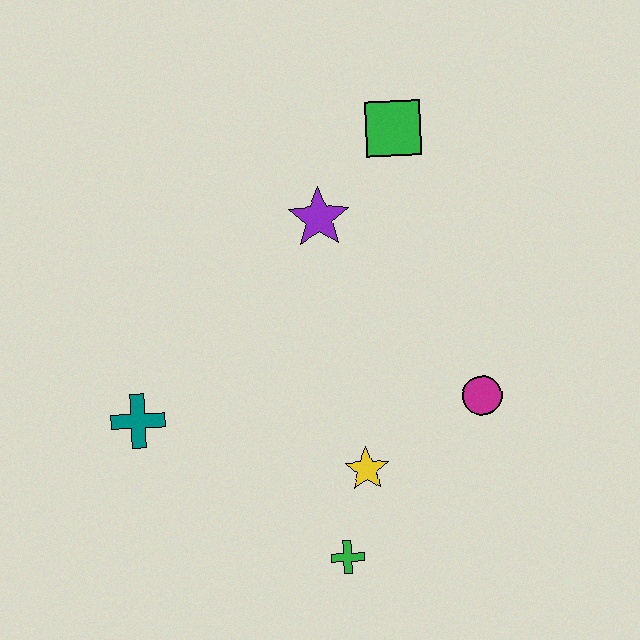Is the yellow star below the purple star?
Yes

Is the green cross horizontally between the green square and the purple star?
Yes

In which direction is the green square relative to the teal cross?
The green square is above the teal cross.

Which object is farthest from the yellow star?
The green square is farthest from the yellow star.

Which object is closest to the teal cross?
The yellow star is closest to the teal cross.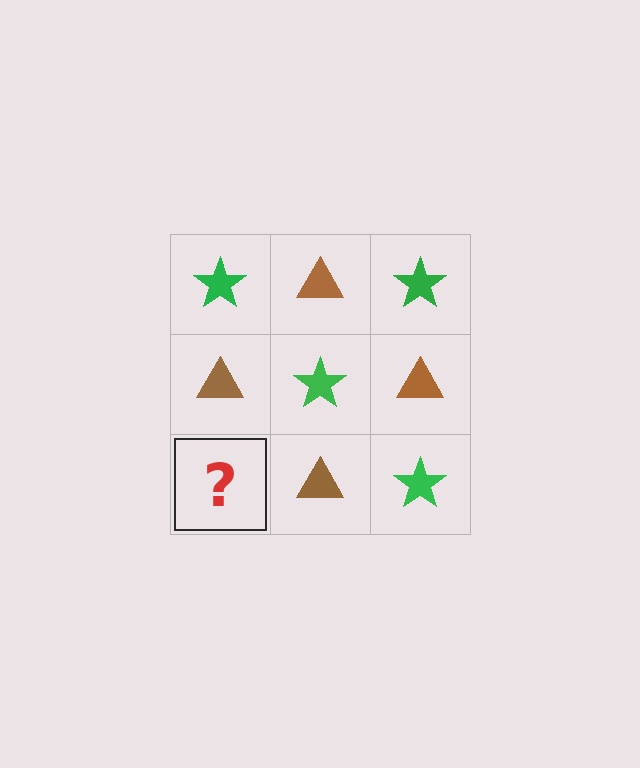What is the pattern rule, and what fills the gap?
The rule is that it alternates green star and brown triangle in a checkerboard pattern. The gap should be filled with a green star.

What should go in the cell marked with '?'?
The missing cell should contain a green star.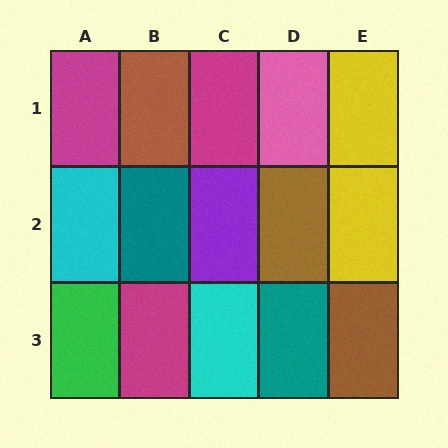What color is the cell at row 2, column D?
Brown.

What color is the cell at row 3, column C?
Cyan.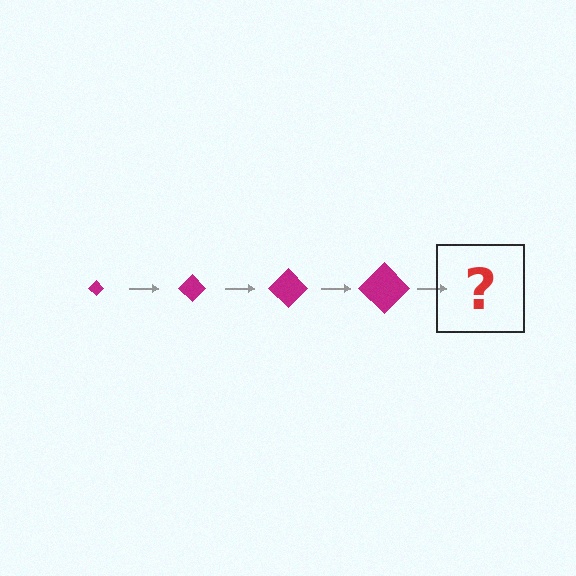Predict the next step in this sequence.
The next step is a magenta diamond, larger than the previous one.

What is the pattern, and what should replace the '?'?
The pattern is that the diamond gets progressively larger each step. The '?' should be a magenta diamond, larger than the previous one.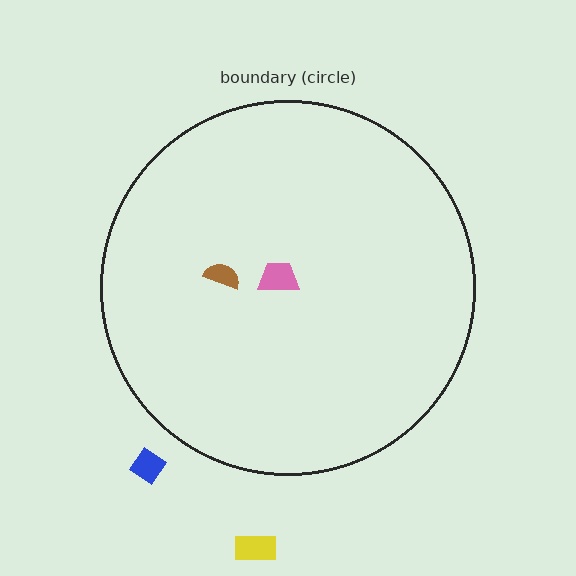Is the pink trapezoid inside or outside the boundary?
Inside.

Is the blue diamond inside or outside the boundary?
Outside.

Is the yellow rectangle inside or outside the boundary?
Outside.